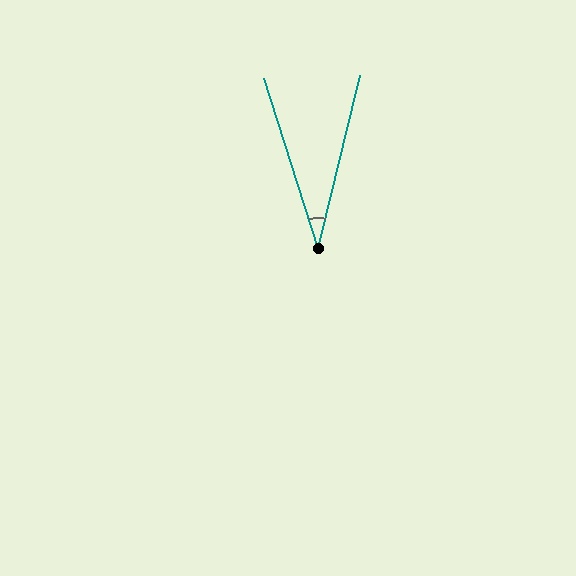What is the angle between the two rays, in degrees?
Approximately 31 degrees.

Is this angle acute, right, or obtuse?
It is acute.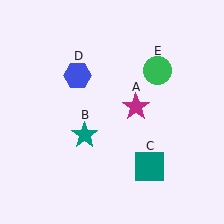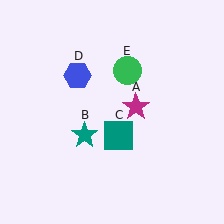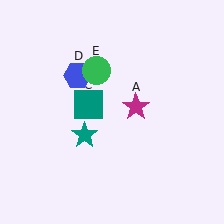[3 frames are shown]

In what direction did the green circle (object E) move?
The green circle (object E) moved left.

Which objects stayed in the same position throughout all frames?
Magenta star (object A) and teal star (object B) and blue hexagon (object D) remained stationary.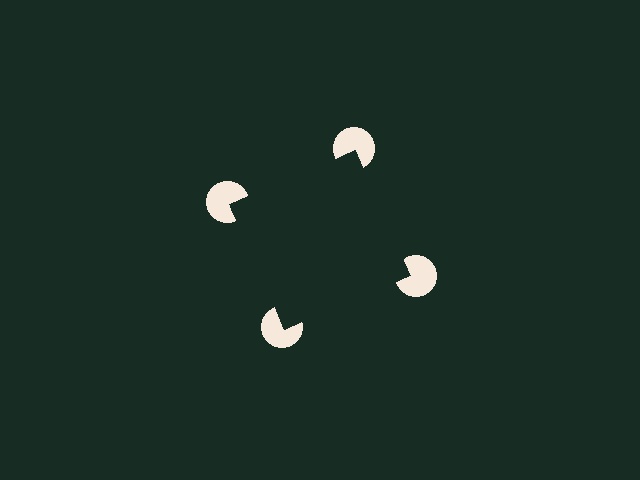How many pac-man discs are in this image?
There are 4 — one at each vertex of the illusory square.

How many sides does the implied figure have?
4 sides.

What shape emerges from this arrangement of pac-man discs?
An illusory square — its edges are inferred from the aligned wedge cuts in the pac-man discs, not physically drawn.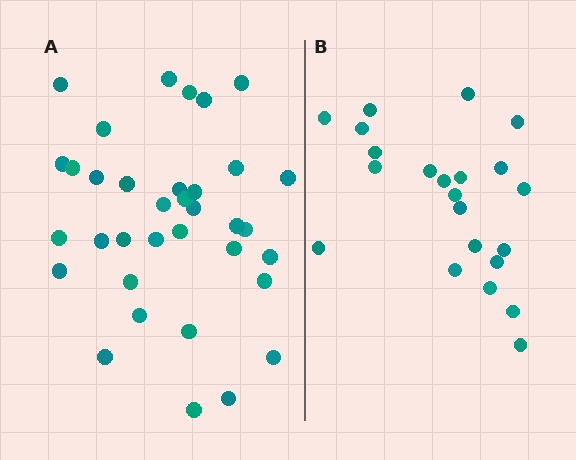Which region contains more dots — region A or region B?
Region A (the left region) has more dots.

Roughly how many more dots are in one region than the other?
Region A has approximately 15 more dots than region B.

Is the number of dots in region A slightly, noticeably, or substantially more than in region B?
Region A has substantially more. The ratio is roughly 1.6 to 1.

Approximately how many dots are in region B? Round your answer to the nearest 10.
About 20 dots. (The exact count is 22, which rounds to 20.)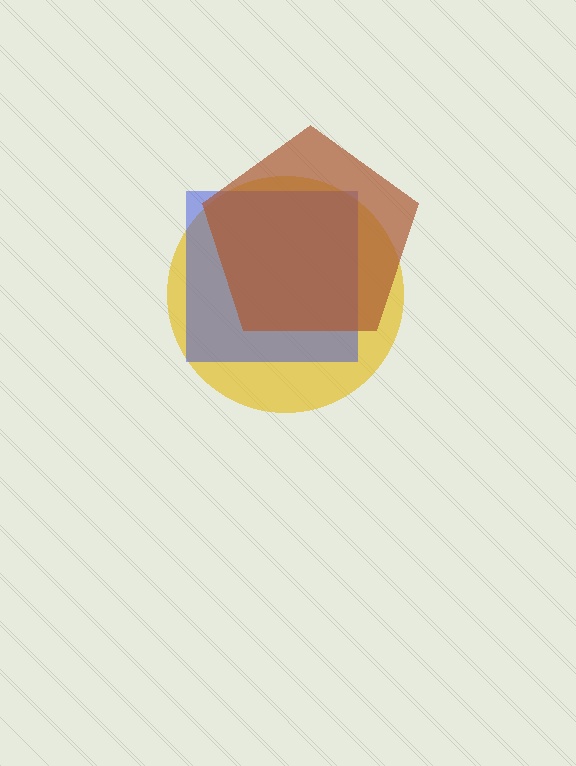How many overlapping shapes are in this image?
There are 3 overlapping shapes in the image.